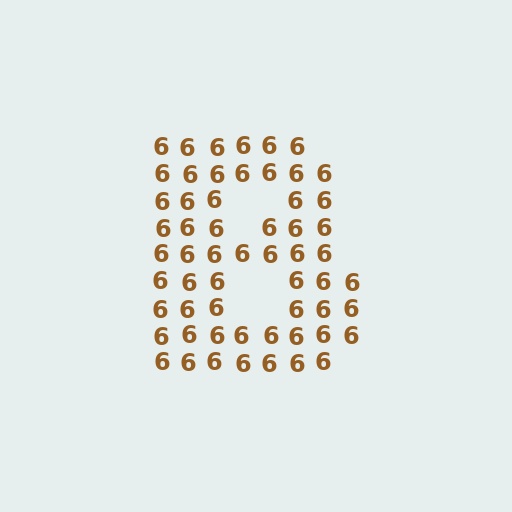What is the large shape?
The large shape is the letter B.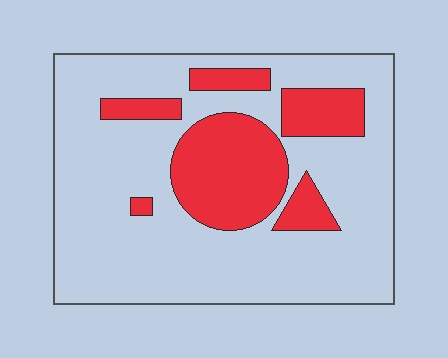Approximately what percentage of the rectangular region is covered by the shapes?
Approximately 25%.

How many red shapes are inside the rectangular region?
6.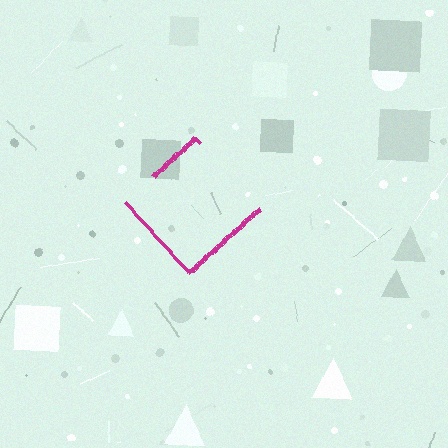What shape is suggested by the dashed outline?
The dashed outline suggests a diamond.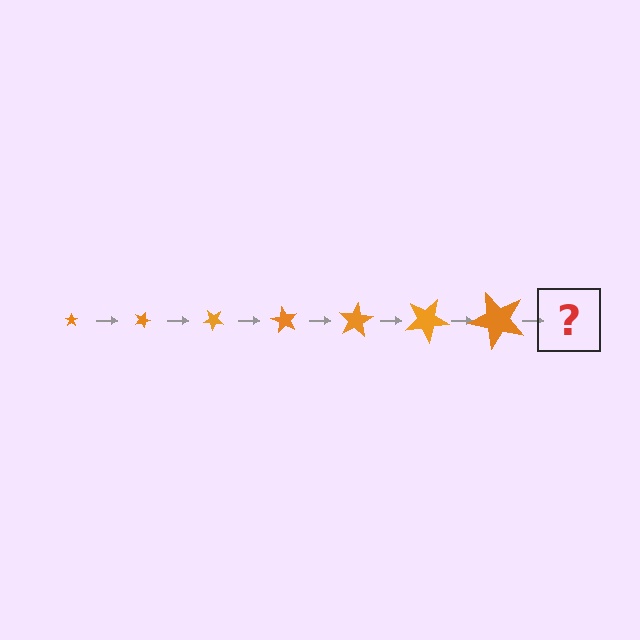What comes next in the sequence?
The next element should be a star, larger than the previous one and rotated 140 degrees from the start.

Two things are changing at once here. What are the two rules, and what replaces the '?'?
The two rules are that the star grows larger each step and it rotates 20 degrees each step. The '?' should be a star, larger than the previous one and rotated 140 degrees from the start.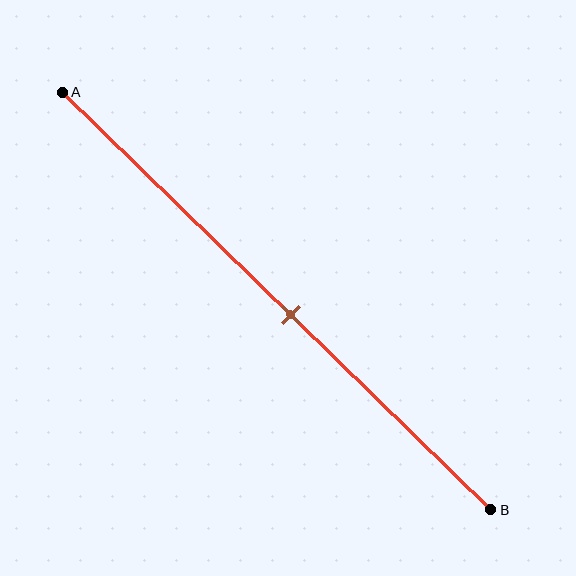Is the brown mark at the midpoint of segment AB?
No, the mark is at about 55% from A, not at the 50% midpoint.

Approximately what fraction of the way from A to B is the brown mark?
The brown mark is approximately 55% of the way from A to B.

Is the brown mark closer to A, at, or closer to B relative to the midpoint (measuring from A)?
The brown mark is closer to point B than the midpoint of segment AB.